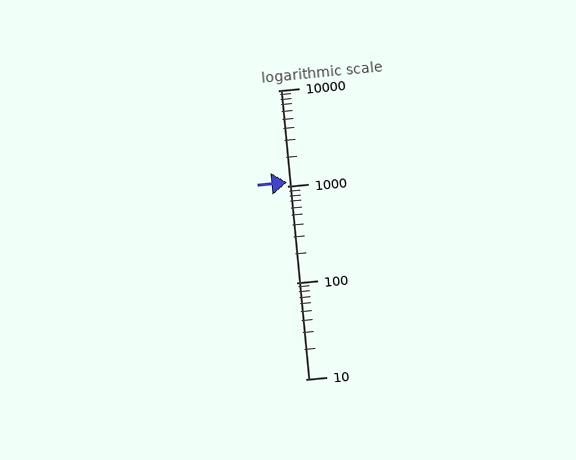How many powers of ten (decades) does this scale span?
The scale spans 3 decades, from 10 to 10000.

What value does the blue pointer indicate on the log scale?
The pointer indicates approximately 1100.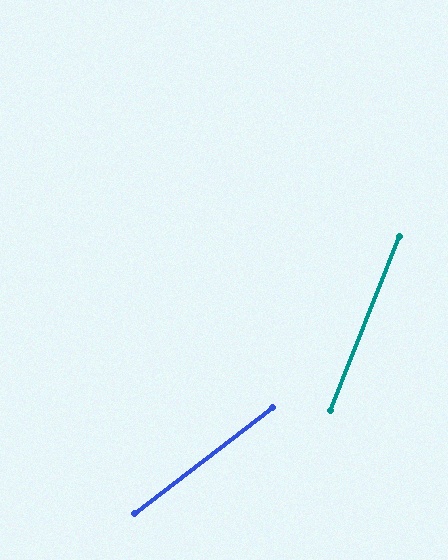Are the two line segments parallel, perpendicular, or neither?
Neither parallel nor perpendicular — they differ by about 31°.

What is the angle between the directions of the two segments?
Approximately 31 degrees.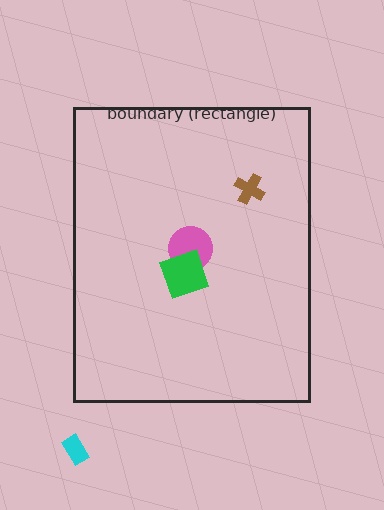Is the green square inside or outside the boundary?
Inside.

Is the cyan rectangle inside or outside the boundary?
Outside.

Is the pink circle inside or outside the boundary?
Inside.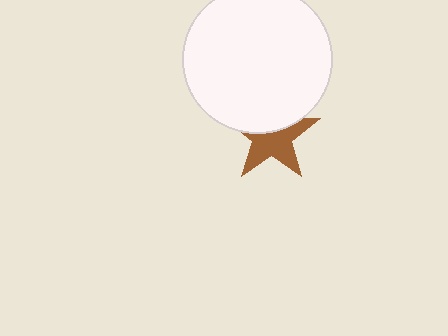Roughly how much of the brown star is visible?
About half of it is visible (roughly 58%).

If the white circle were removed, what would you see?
You would see the complete brown star.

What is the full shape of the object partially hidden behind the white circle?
The partially hidden object is a brown star.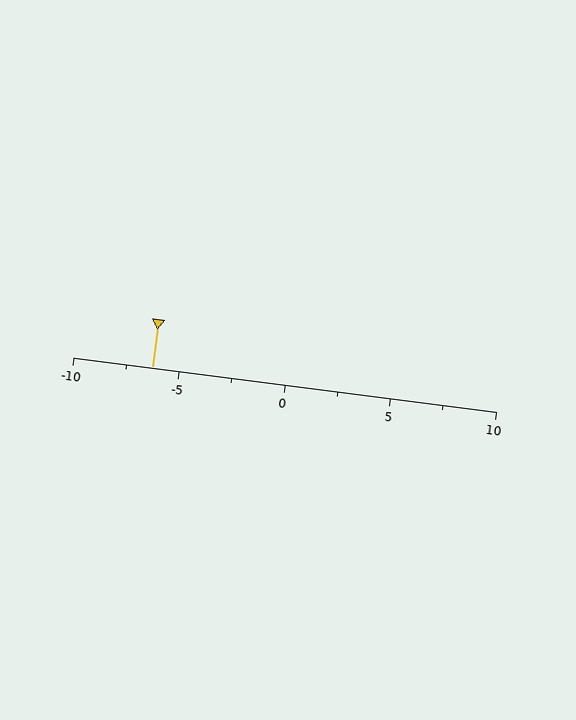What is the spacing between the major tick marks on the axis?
The major ticks are spaced 5 apart.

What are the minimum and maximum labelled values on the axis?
The axis runs from -10 to 10.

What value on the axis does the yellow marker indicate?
The marker indicates approximately -6.2.